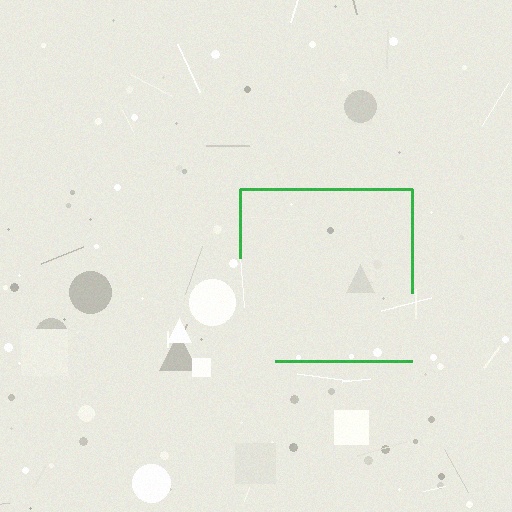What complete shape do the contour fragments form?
The contour fragments form a square.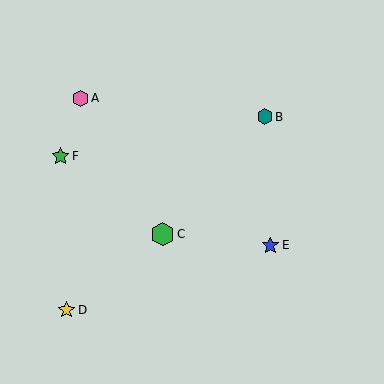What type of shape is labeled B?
Shape B is a teal hexagon.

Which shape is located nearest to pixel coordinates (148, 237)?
The green hexagon (labeled C) at (163, 234) is nearest to that location.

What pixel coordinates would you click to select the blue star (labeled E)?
Click at (270, 245) to select the blue star E.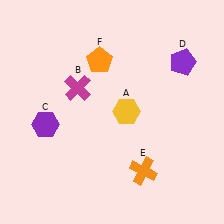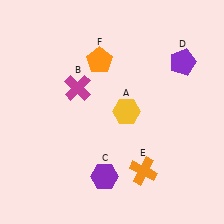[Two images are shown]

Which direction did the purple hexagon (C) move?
The purple hexagon (C) moved right.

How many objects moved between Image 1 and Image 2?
1 object moved between the two images.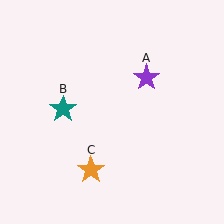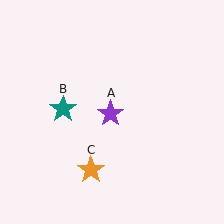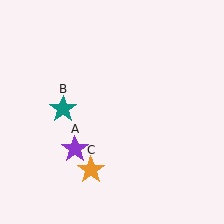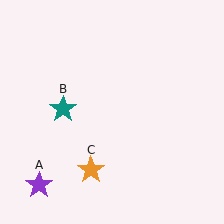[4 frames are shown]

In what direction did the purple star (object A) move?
The purple star (object A) moved down and to the left.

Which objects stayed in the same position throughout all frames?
Teal star (object B) and orange star (object C) remained stationary.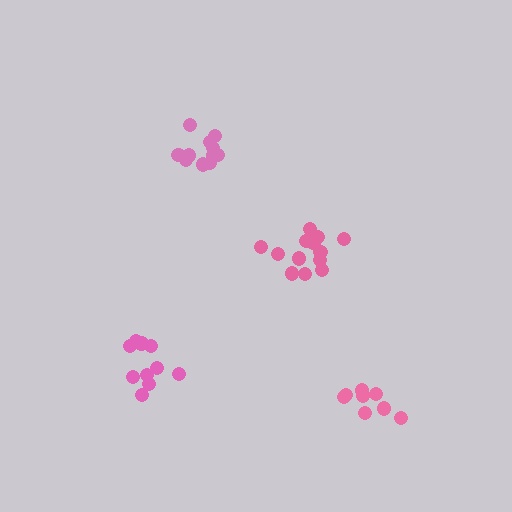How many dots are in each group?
Group 1: 11 dots, Group 2: 13 dots, Group 3: 8 dots, Group 4: 10 dots (42 total).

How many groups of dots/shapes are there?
There are 4 groups.